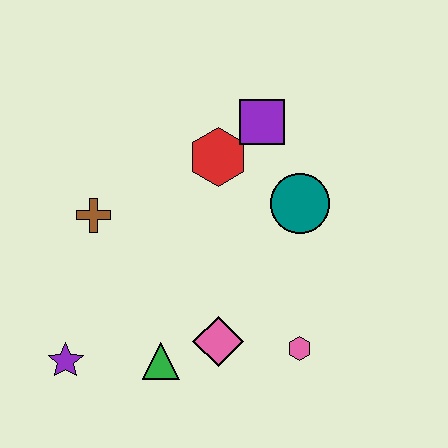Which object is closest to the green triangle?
The pink diamond is closest to the green triangle.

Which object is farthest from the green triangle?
The purple square is farthest from the green triangle.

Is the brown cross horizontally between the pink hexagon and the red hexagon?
No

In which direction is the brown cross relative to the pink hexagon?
The brown cross is to the left of the pink hexagon.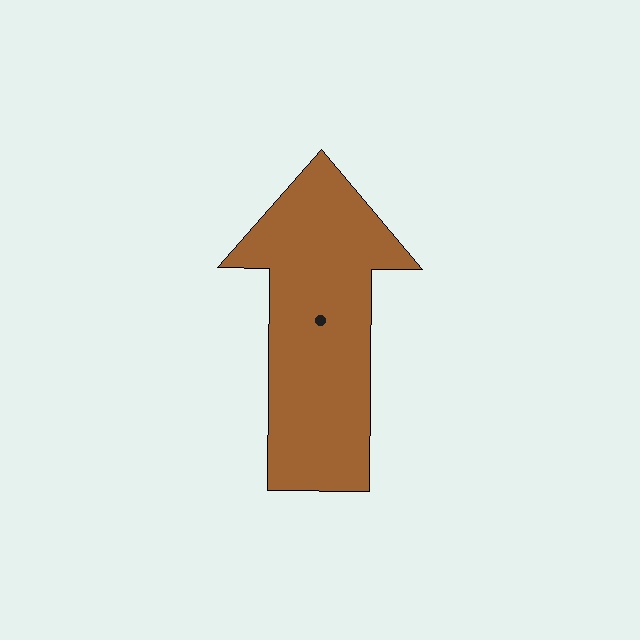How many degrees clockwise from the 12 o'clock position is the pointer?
Approximately 0 degrees.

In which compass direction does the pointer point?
North.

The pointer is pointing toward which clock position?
Roughly 12 o'clock.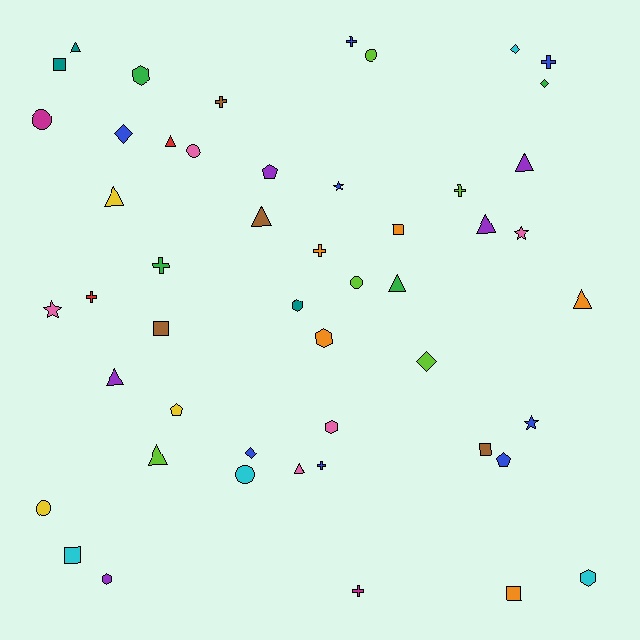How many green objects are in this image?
There are 4 green objects.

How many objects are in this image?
There are 50 objects.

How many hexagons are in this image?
There are 6 hexagons.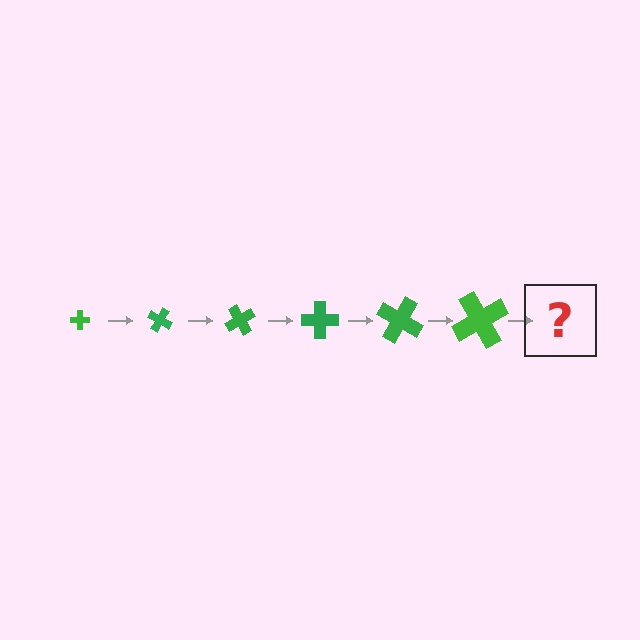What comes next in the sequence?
The next element should be a cross, larger than the previous one and rotated 180 degrees from the start.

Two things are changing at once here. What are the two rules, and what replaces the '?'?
The two rules are that the cross grows larger each step and it rotates 30 degrees each step. The '?' should be a cross, larger than the previous one and rotated 180 degrees from the start.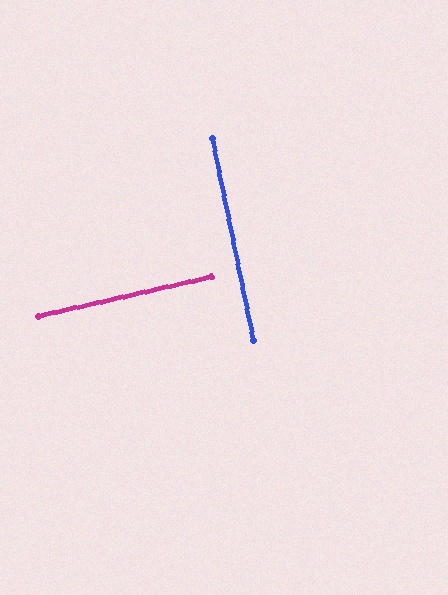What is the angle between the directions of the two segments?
Approximately 88 degrees.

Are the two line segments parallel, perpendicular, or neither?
Perpendicular — they meet at approximately 88°.